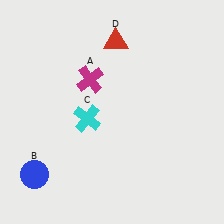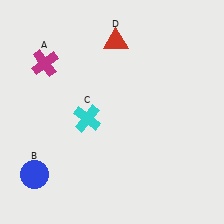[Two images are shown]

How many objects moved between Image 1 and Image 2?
1 object moved between the two images.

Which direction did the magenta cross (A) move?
The magenta cross (A) moved left.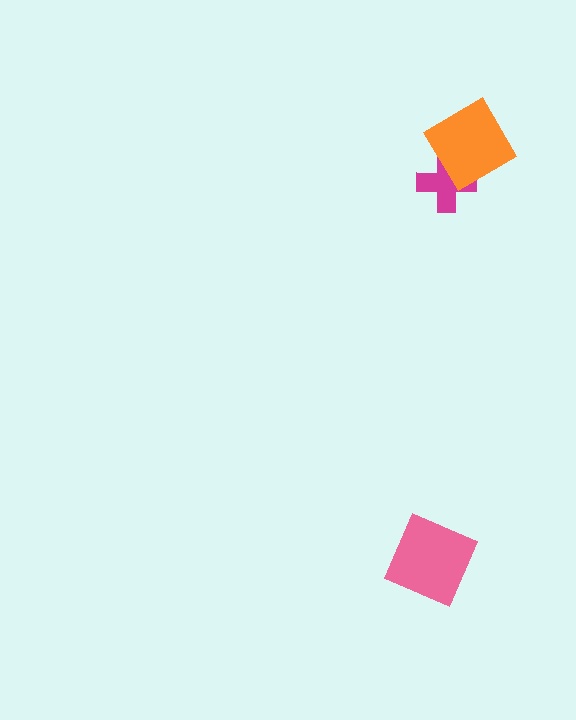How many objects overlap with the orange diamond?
1 object overlaps with the orange diamond.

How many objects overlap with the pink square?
0 objects overlap with the pink square.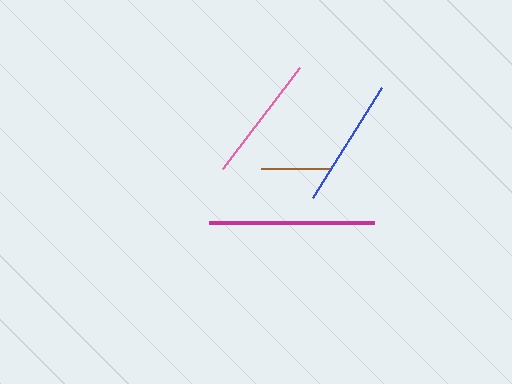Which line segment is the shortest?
The brown line is the shortest at approximately 70 pixels.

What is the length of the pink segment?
The pink segment is approximately 127 pixels long.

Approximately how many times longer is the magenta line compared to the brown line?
The magenta line is approximately 2.4 times the length of the brown line.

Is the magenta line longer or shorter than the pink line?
The magenta line is longer than the pink line.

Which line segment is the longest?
The magenta line is the longest at approximately 165 pixels.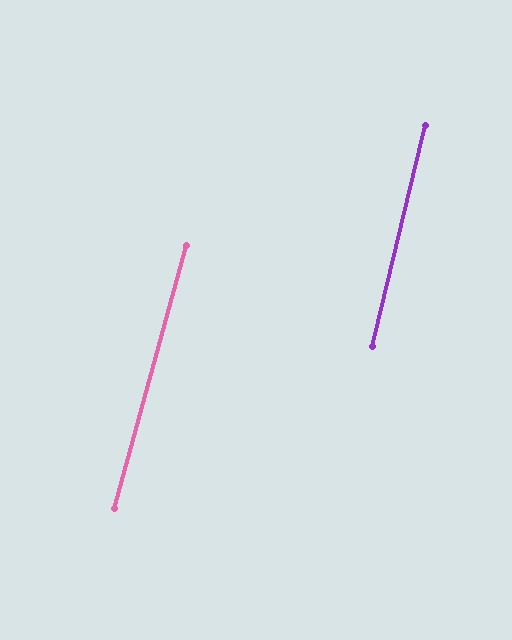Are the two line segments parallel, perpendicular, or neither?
Parallel — their directions differ by only 1.9°.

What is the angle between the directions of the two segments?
Approximately 2 degrees.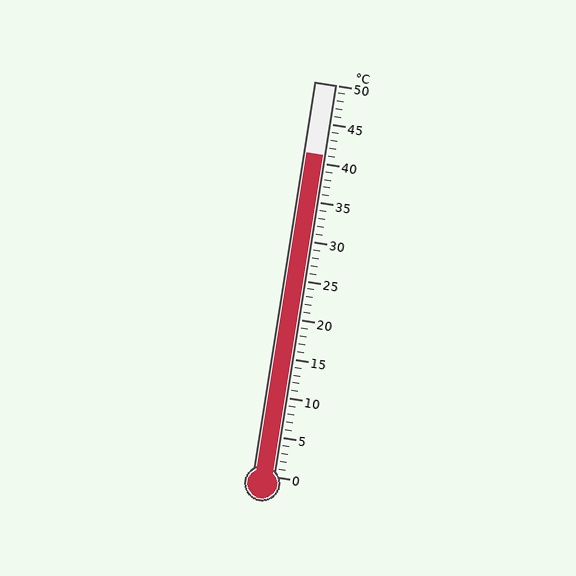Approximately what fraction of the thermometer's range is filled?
The thermometer is filled to approximately 80% of its range.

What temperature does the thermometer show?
The thermometer shows approximately 41°C.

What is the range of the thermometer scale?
The thermometer scale ranges from 0°C to 50°C.